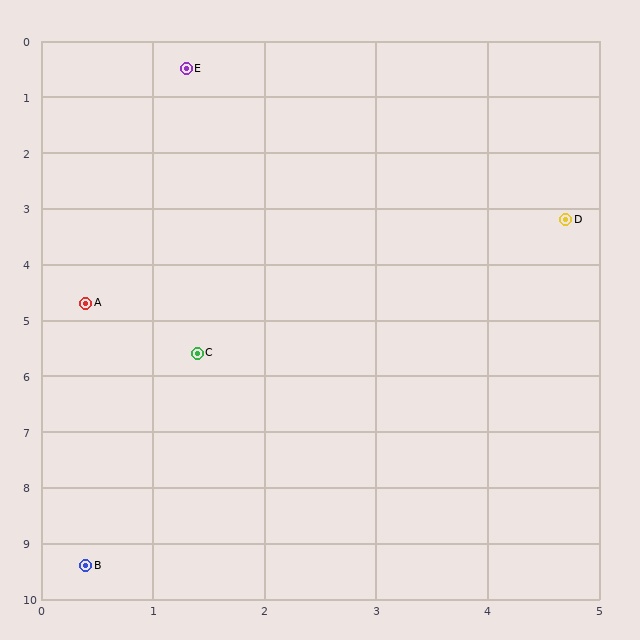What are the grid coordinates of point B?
Point B is at approximately (0.4, 9.4).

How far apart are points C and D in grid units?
Points C and D are about 4.1 grid units apart.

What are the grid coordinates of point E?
Point E is at approximately (1.3, 0.5).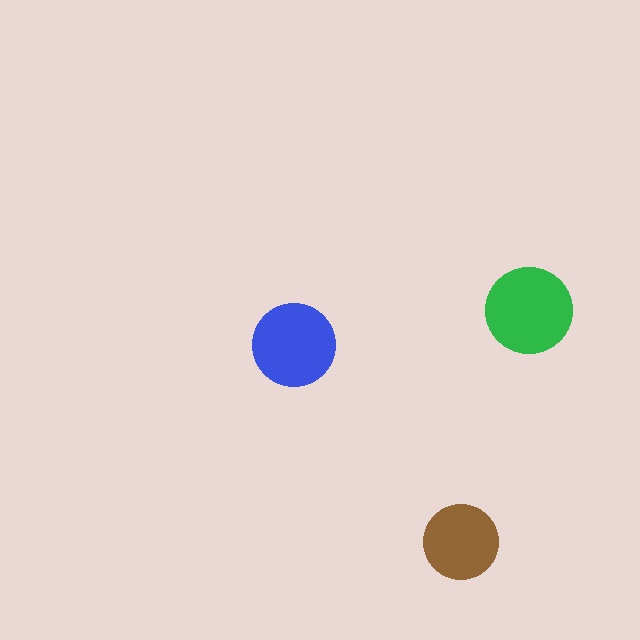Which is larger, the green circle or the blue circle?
The green one.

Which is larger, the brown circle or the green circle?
The green one.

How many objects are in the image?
There are 3 objects in the image.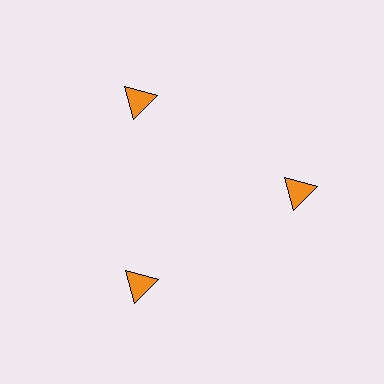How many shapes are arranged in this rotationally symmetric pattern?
There are 3 shapes, arranged in 3 groups of 1.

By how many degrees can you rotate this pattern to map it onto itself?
The pattern maps onto itself every 120 degrees of rotation.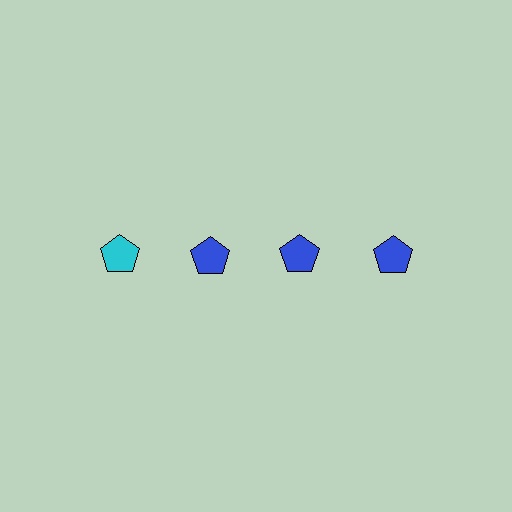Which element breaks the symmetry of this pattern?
The cyan pentagon in the top row, leftmost column breaks the symmetry. All other shapes are blue pentagons.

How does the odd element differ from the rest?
It has a different color: cyan instead of blue.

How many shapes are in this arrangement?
There are 4 shapes arranged in a grid pattern.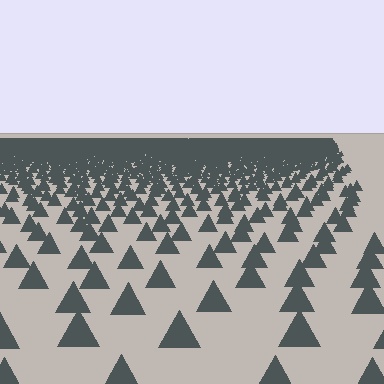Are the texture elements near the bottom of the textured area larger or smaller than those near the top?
Larger. Near the bottom, elements are closer to the viewer and appear at a bigger on-screen size.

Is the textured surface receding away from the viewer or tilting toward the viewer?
The surface is receding away from the viewer. Texture elements get smaller and denser toward the top.